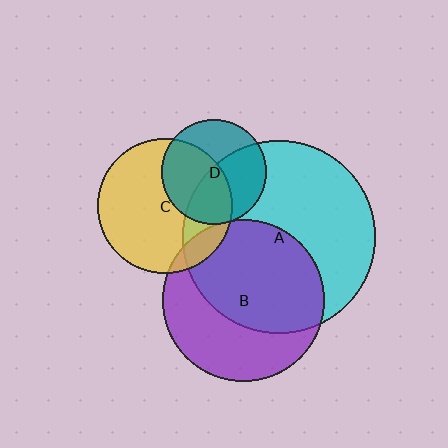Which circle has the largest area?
Circle A (cyan).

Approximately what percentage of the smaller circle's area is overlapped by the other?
Approximately 50%.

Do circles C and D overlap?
Yes.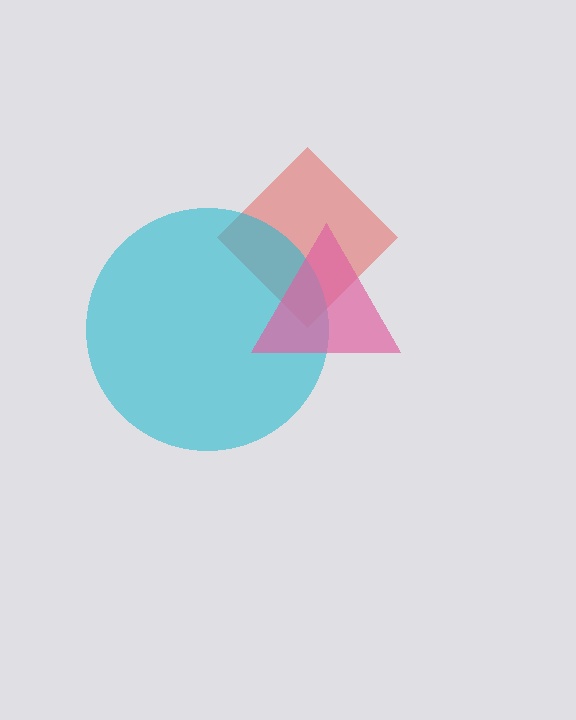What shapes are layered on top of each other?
The layered shapes are: a red diamond, a cyan circle, a pink triangle.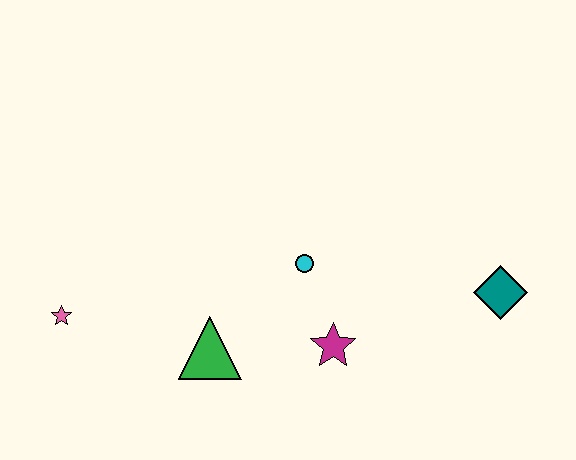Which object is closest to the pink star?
The green triangle is closest to the pink star.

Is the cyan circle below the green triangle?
No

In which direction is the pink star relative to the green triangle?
The pink star is to the left of the green triangle.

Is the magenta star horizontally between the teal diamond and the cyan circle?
Yes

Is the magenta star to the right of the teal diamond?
No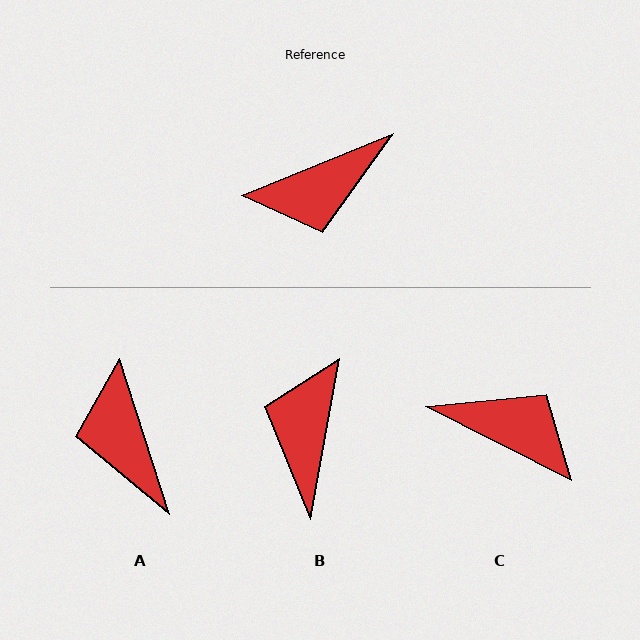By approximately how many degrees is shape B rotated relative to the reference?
Approximately 123 degrees clockwise.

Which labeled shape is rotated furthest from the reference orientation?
C, about 131 degrees away.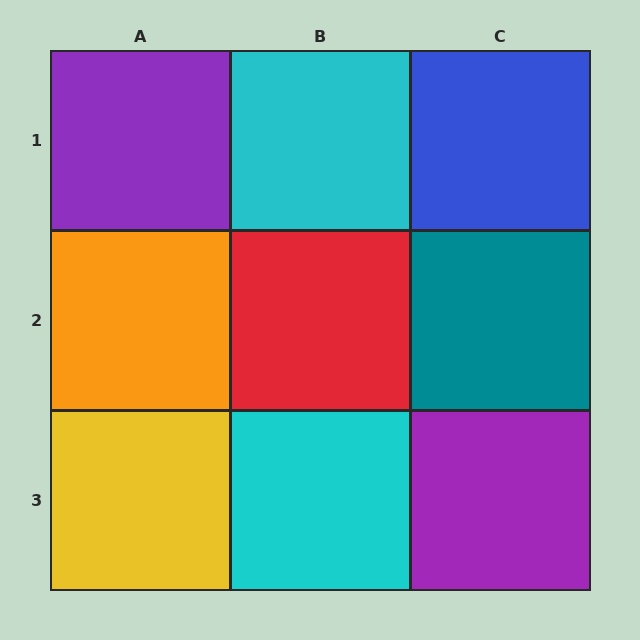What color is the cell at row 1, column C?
Blue.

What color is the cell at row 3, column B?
Cyan.